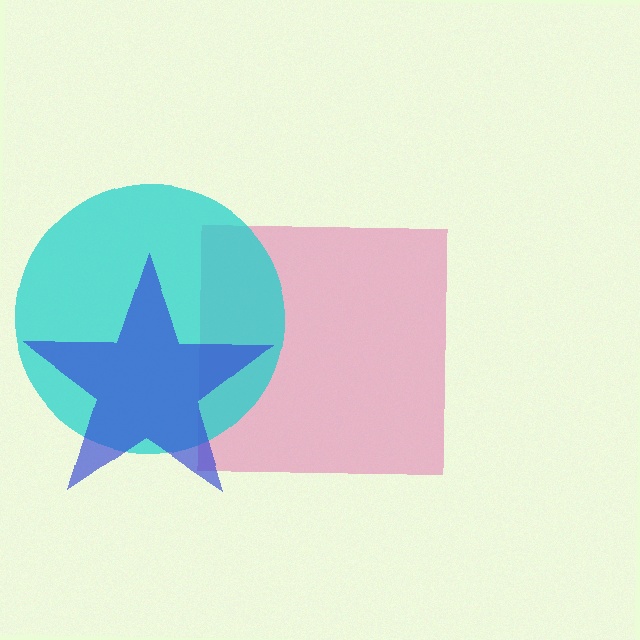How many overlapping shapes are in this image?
There are 3 overlapping shapes in the image.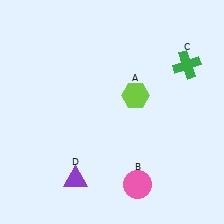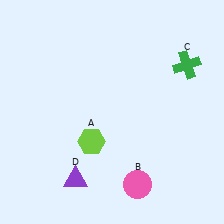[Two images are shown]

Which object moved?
The lime hexagon (A) moved down.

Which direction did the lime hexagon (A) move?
The lime hexagon (A) moved down.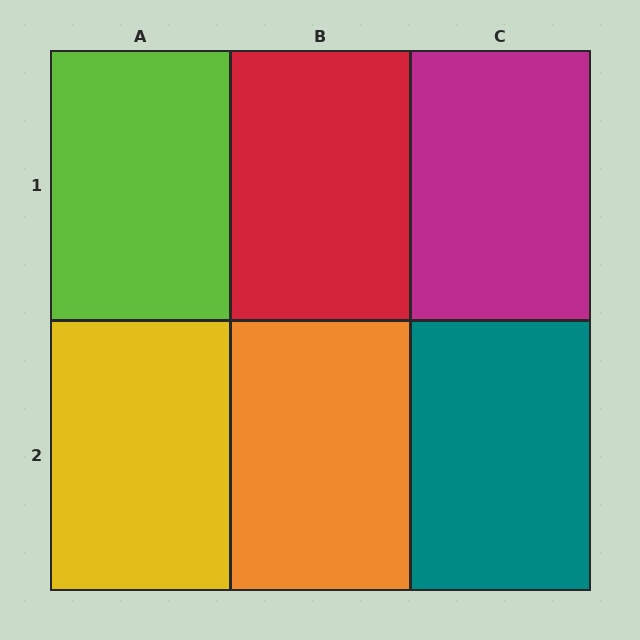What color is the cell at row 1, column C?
Magenta.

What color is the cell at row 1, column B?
Red.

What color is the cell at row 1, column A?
Lime.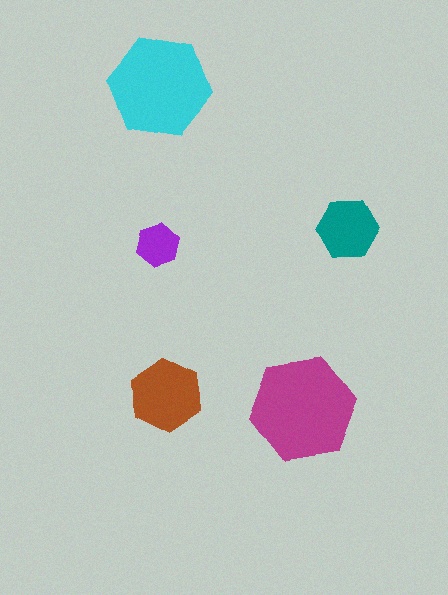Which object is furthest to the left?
The purple hexagon is leftmost.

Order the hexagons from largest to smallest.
the magenta one, the cyan one, the brown one, the teal one, the purple one.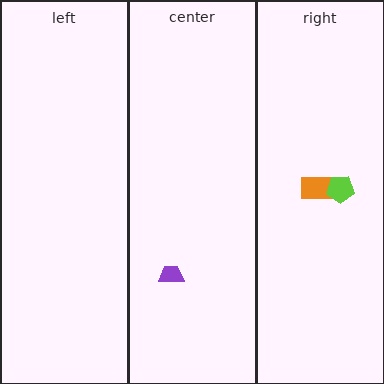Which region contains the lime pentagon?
The right region.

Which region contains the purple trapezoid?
The center region.